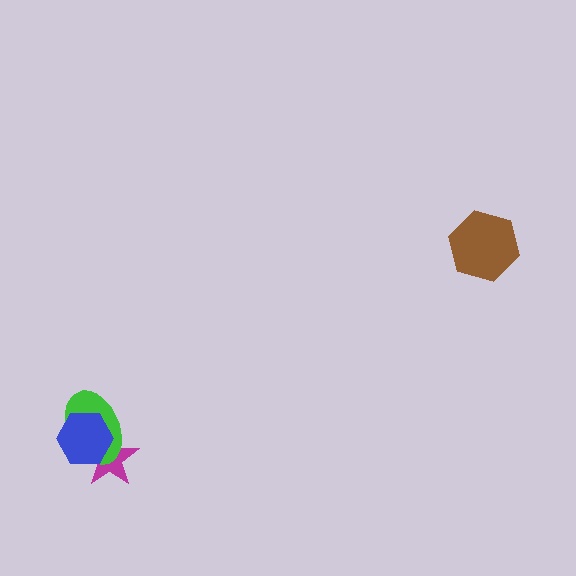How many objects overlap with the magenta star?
2 objects overlap with the magenta star.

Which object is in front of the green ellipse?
The blue hexagon is in front of the green ellipse.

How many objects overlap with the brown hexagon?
0 objects overlap with the brown hexagon.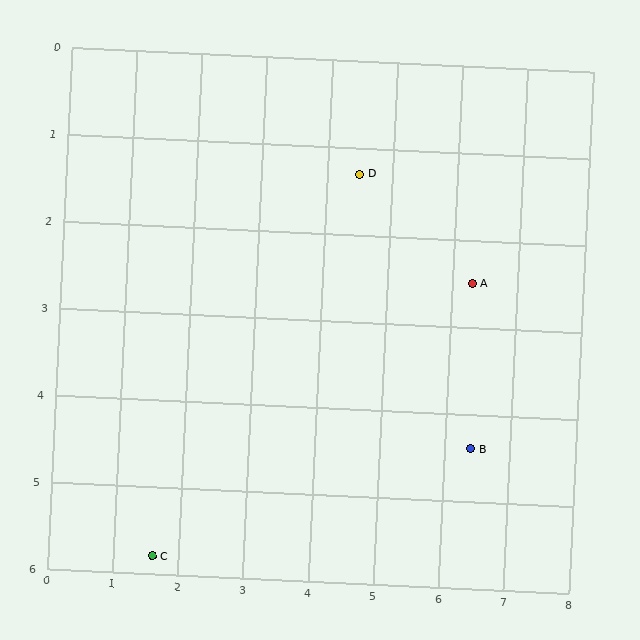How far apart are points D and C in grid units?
Points D and C are about 5.4 grid units apart.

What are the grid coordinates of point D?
Point D is at approximately (4.5, 1.3).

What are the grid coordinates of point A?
Point A is at approximately (6.3, 2.5).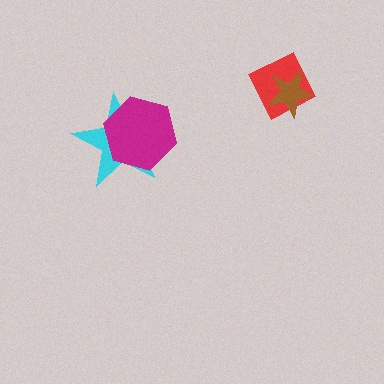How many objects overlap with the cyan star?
1 object overlaps with the cyan star.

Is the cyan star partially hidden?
Yes, it is partially covered by another shape.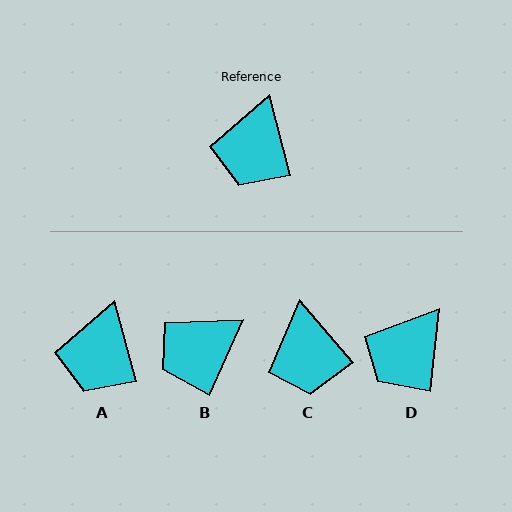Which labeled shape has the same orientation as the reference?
A.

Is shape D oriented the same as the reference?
No, it is off by about 21 degrees.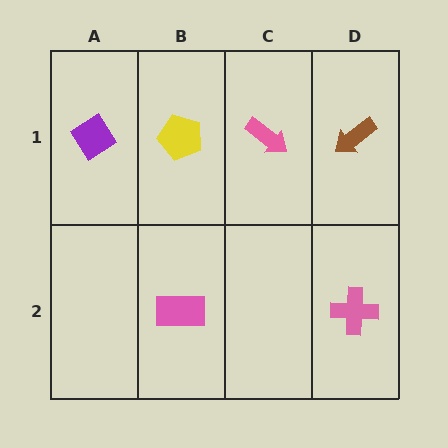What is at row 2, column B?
A pink rectangle.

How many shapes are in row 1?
4 shapes.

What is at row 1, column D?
A brown arrow.